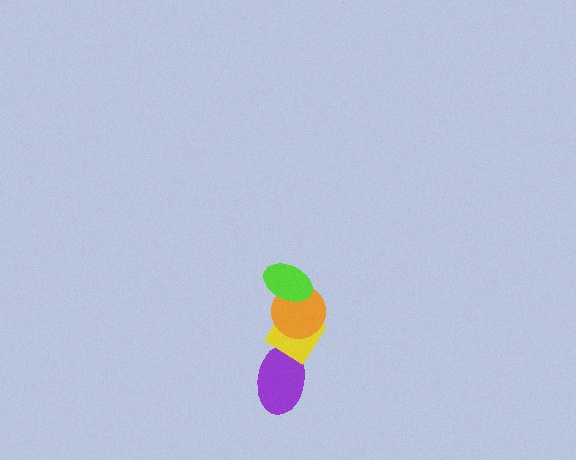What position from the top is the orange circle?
The orange circle is 2nd from the top.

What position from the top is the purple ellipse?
The purple ellipse is 4th from the top.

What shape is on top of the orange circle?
The lime ellipse is on top of the orange circle.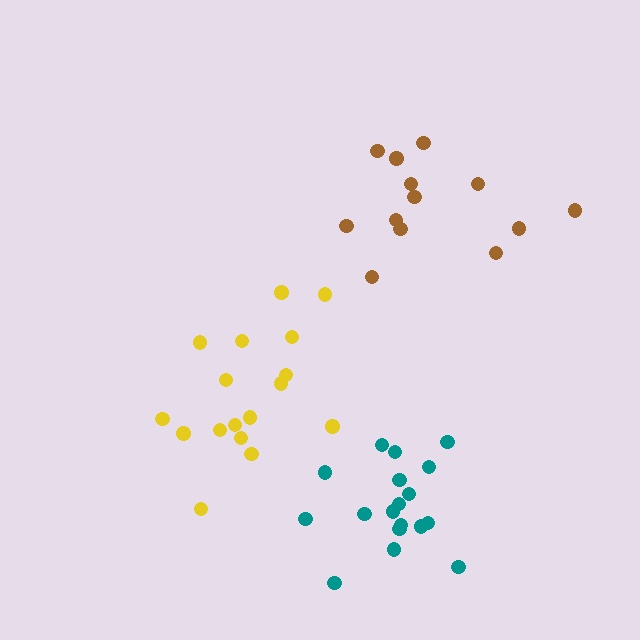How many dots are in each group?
Group 1: 13 dots, Group 2: 18 dots, Group 3: 17 dots (48 total).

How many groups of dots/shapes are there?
There are 3 groups.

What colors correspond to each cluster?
The clusters are colored: brown, teal, yellow.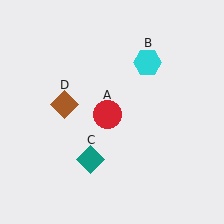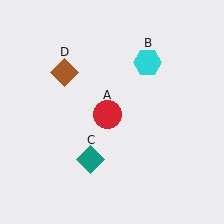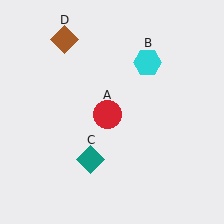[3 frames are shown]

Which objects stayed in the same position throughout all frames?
Red circle (object A) and cyan hexagon (object B) and teal diamond (object C) remained stationary.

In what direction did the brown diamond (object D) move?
The brown diamond (object D) moved up.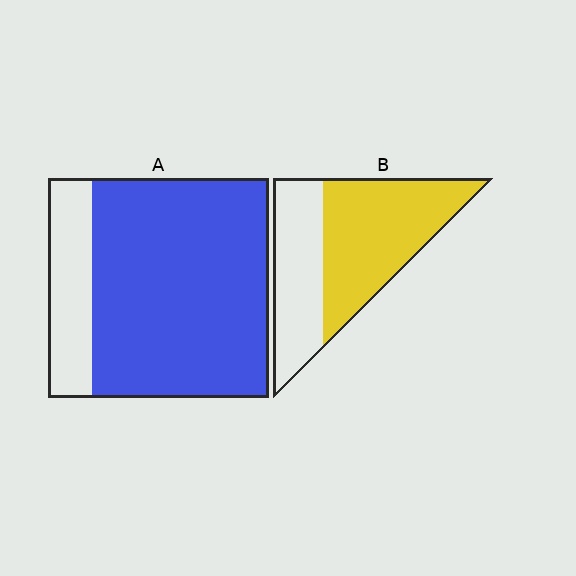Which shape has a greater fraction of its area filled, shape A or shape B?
Shape A.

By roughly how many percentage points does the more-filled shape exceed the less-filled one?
By roughly 20 percentage points (A over B).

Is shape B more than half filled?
Yes.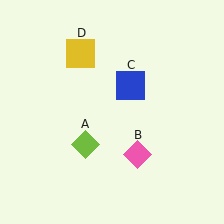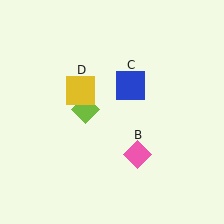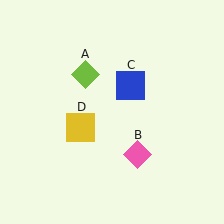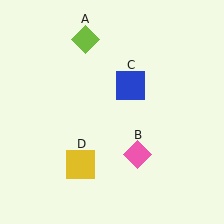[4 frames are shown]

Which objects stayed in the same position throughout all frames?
Pink diamond (object B) and blue square (object C) remained stationary.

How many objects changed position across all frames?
2 objects changed position: lime diamond (object A), yellow square (object D).